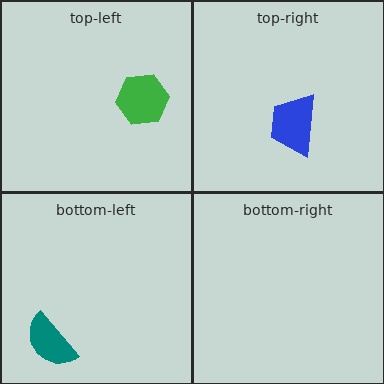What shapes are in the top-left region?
The green hexagon.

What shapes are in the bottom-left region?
The teal semicircle.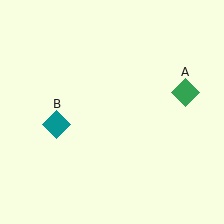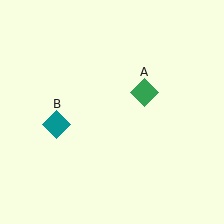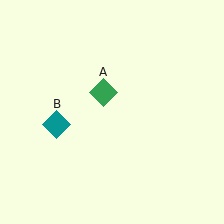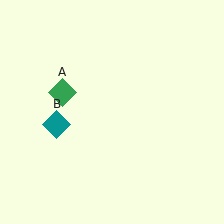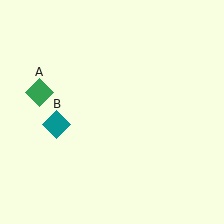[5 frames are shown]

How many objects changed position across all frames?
1 object changed position: green diamond (object A).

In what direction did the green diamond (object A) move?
The green diamond (object A) moved left.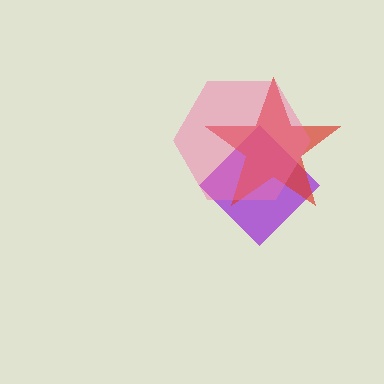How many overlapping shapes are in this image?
There are 3 overlapping shapes in the image.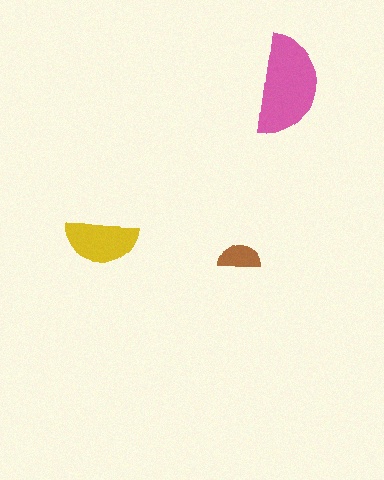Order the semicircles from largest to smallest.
the pink one, the yellow one, the brown one.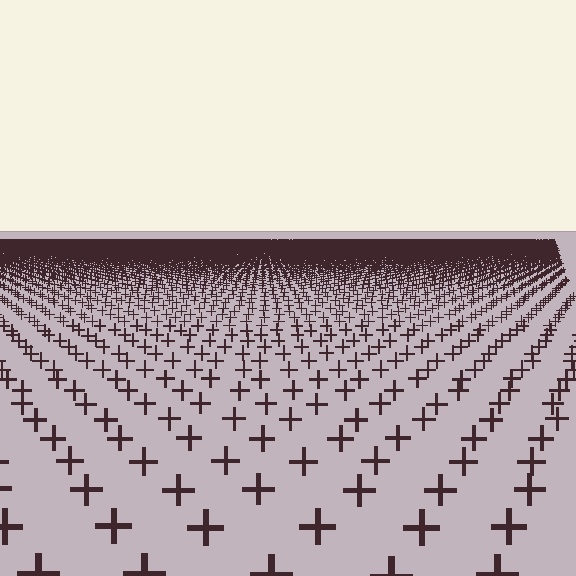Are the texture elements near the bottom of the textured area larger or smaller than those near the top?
Larger. Near the bottom, elements are closer to the viewer and appear at a bigger on-screen size.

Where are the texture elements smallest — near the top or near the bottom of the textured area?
Near the top.